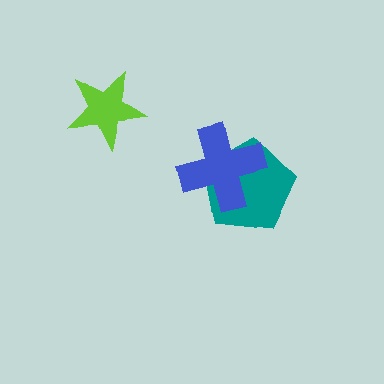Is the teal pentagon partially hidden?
Yes, it is partially covered by another shape.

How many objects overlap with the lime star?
0 objects overlap with the lime star.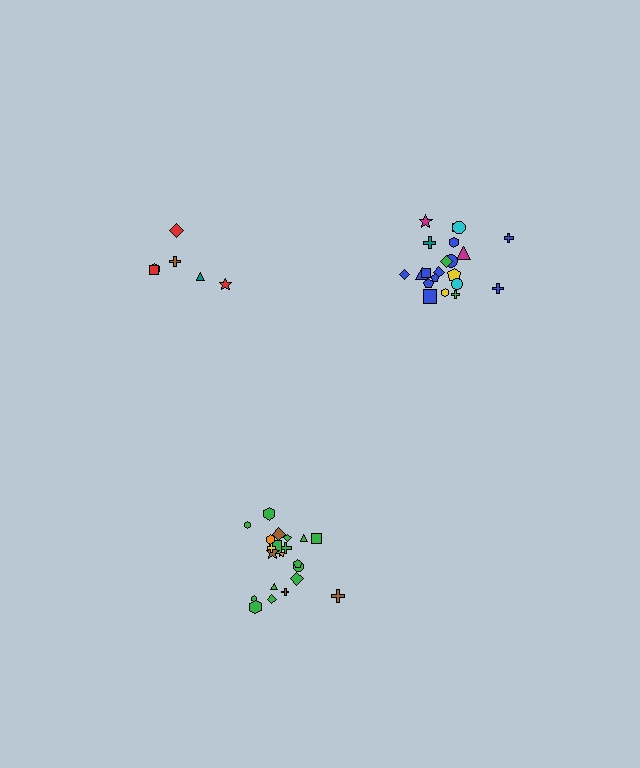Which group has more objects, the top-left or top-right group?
The top-right group.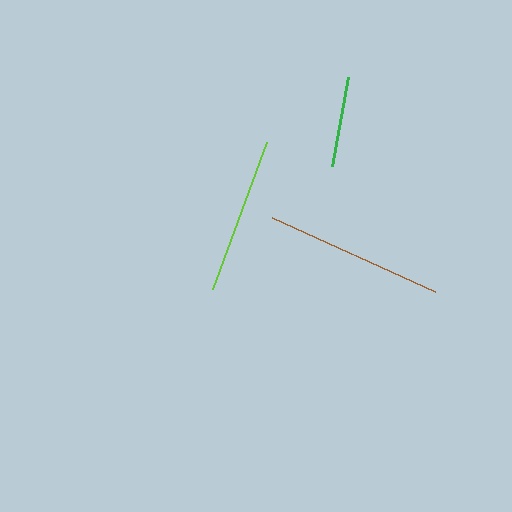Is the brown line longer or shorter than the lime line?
The brown line is longer than the lime line.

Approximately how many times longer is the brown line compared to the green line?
The brown line is approximately 2.0 times the length of the green line.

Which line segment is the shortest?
The green line is the shortest at approximately 91 pixels.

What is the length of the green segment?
The green segment is approximately 91 pixels long.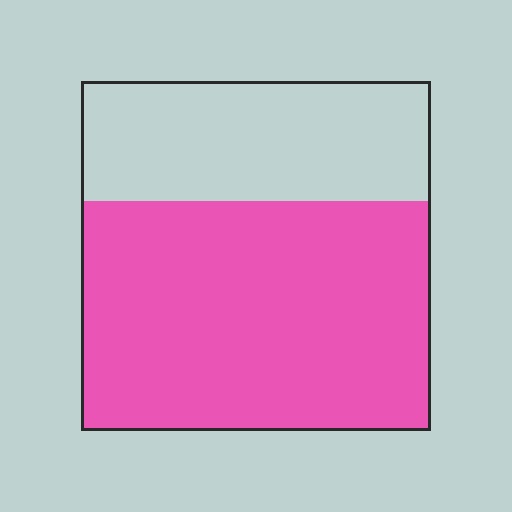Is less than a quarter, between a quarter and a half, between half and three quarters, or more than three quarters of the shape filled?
Between half and three quarters.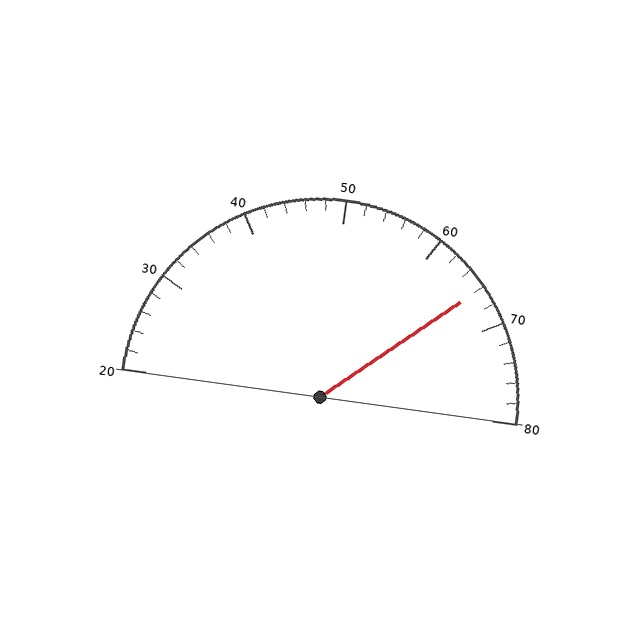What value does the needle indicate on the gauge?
The needle indicates approximately 66.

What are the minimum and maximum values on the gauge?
The gauge ranges from 20 to 80.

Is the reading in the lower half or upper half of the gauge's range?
The reading is in the upper half of the range (20 to 80).